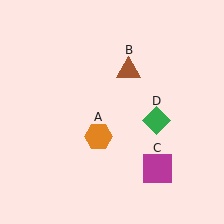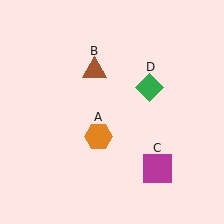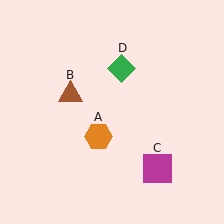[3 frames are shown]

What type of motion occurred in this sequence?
The brown triangle (object B), green diamond (object D) rotated counterclockwise around the center of the scene.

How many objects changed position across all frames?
2 objects changed position: brown triangle (object B), green diamond (object D).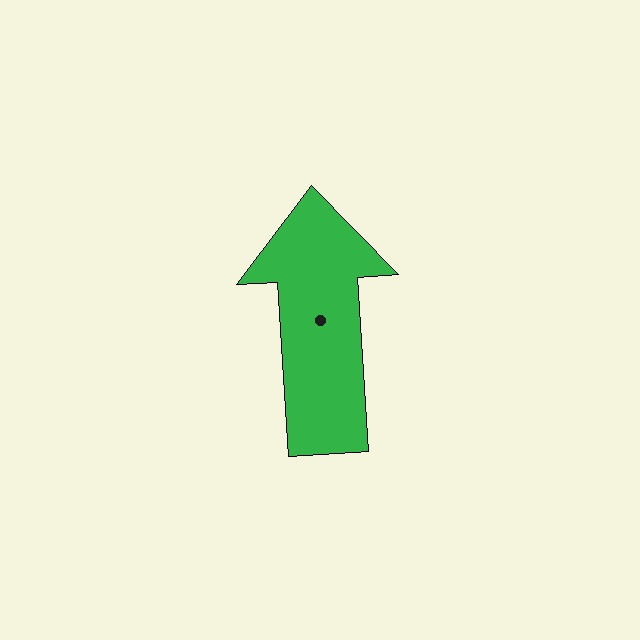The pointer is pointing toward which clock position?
Roughly 12 o'clock.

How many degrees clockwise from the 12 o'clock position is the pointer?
Approximately 356 degrees.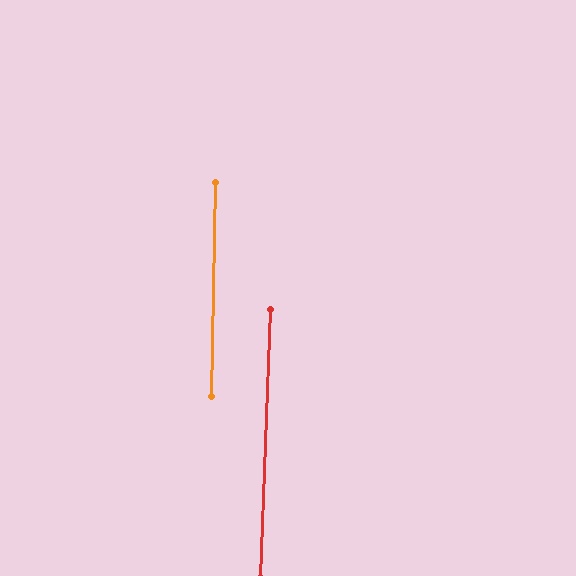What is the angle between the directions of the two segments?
Approximately 1 degree.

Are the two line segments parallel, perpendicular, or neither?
Parallel — their directions differ by only 1.3°.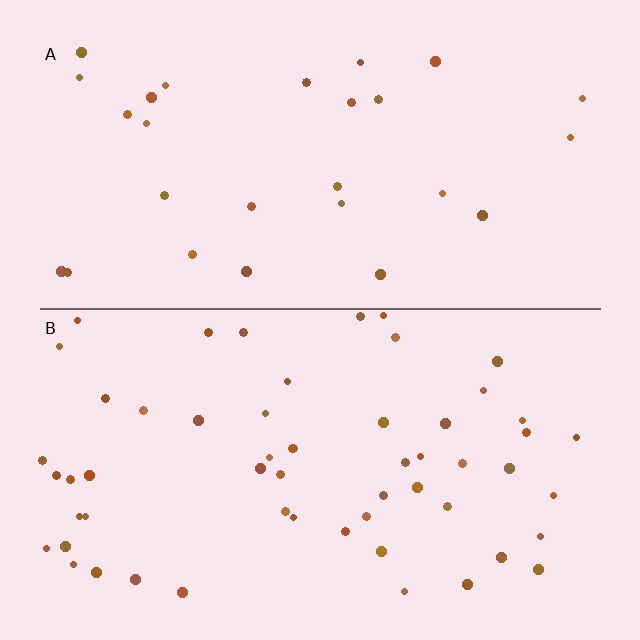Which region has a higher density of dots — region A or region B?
B (the bottom).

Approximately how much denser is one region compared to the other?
Approximately 2.1× — region B over region A.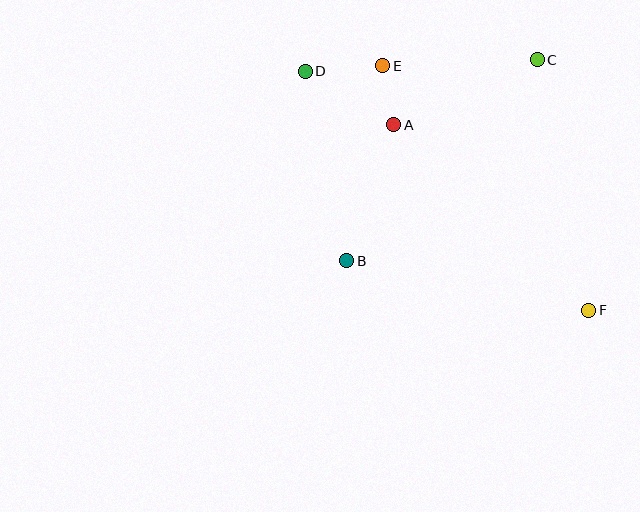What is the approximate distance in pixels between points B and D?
The distance between B and D is approximately 194 pixels.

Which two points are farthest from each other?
Points D and F are farthest from each other.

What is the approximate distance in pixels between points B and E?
The distance between B and E is approximately 198 pixels.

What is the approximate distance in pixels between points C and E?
The distance between C and E is approximately 155 pixels.